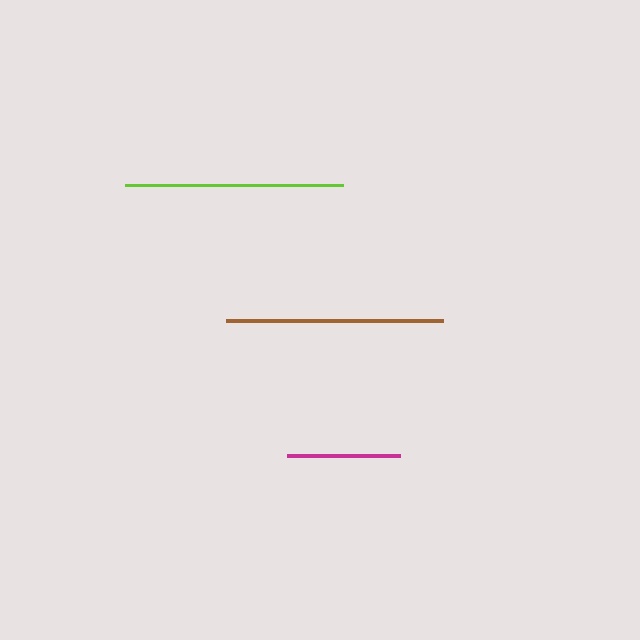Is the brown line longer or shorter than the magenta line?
The brown line is longer than the magenta line.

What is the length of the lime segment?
The lime segment is approximately 219 pixels long.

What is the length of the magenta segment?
The magenta segment is approximately 113 pixels long.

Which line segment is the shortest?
The magenta line is the shortest at approximately 113 pixels.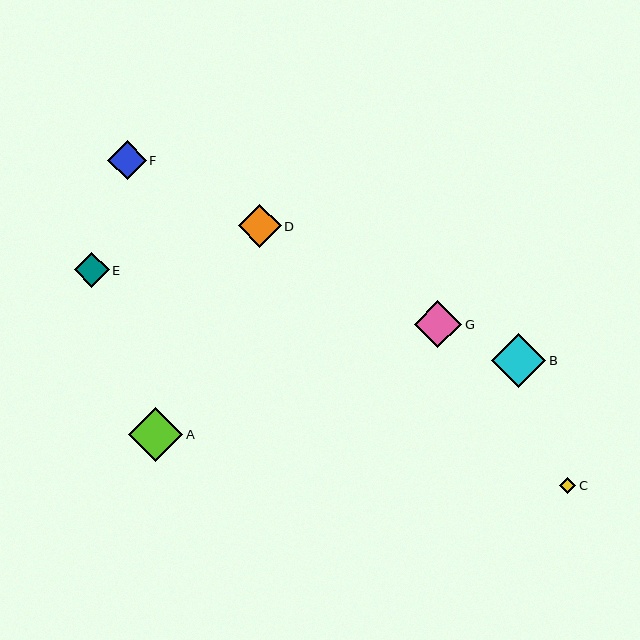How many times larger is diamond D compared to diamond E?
Diamond D is approximately 1.2 times the size of diamond E.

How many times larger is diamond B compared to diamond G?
Diamond B is approximately 1.2 times the size of diamond G.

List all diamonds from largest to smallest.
From largest to smallest: B, A, G, D, F, E, C.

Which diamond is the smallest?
Diamond C is the smallest with a size of approximately 16 pixels.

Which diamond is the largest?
Diamond B is the largest with a size of approximately 55 pixels.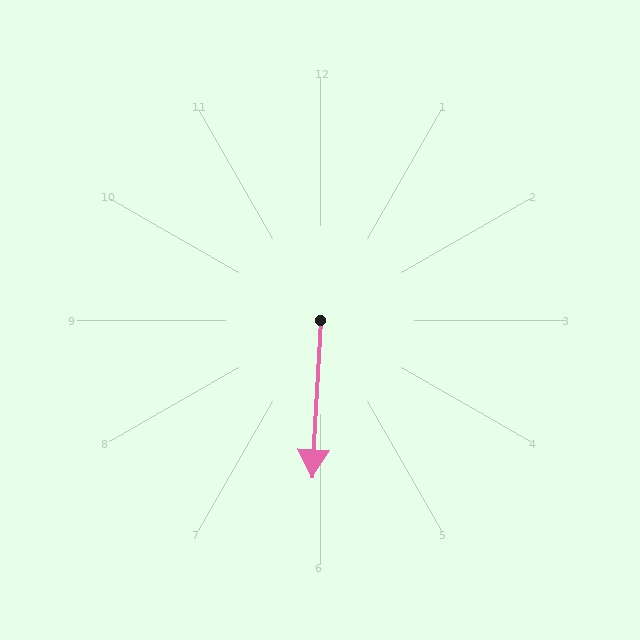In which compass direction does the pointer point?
South.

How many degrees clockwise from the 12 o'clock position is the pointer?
Approximately 183 degrees.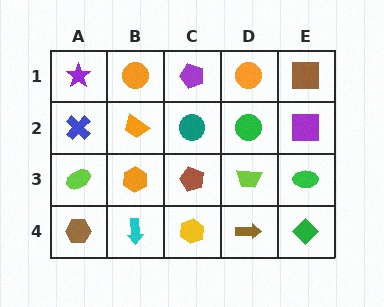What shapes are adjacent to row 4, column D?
A lime trapezoid (row 3, column D), a yellow hexagon (row 4, column C), a green diamond (row 4, column E).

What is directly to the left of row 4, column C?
A cyan arrow.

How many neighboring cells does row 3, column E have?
3.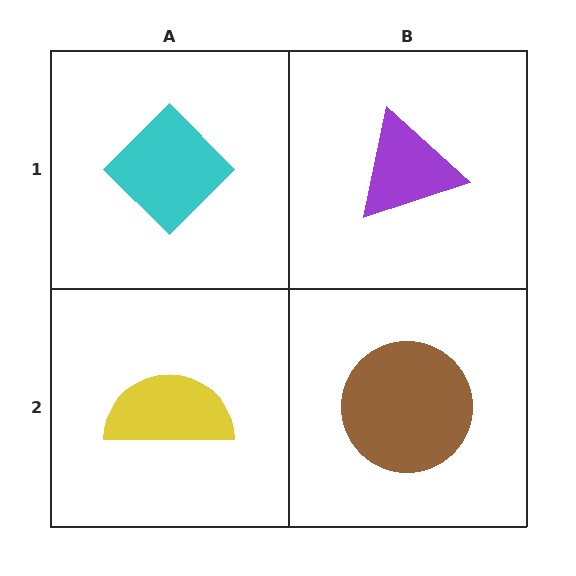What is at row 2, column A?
A yellow semicircle.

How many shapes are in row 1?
2 shapes.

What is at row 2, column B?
A brown circle.